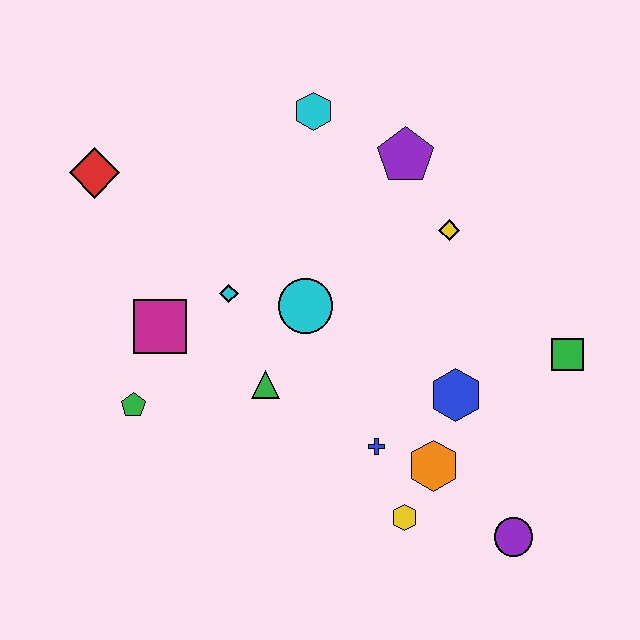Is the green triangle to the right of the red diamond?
Yes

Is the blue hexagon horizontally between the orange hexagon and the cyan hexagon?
No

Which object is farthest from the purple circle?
The red diamond is farthest from the purple circle.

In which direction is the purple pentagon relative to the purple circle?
The purple pentagon is above the purple circle.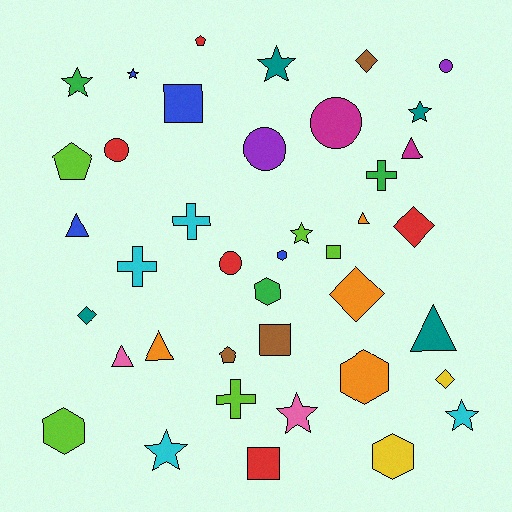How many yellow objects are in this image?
There are 2 yellow objects.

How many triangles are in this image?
There are 6 triangles.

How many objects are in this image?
There are 40 objects.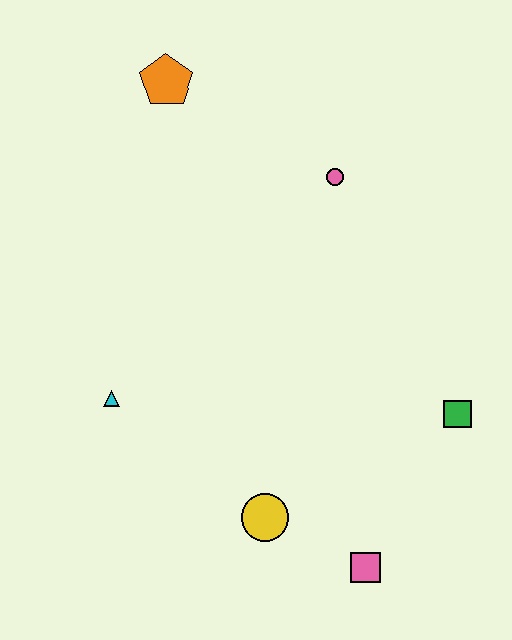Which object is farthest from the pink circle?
The pink square is farthest from the pink circle.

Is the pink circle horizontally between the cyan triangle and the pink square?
Yes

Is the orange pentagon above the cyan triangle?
Yes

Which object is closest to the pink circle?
The orange pentagon is closest to the pink circle.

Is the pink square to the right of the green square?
No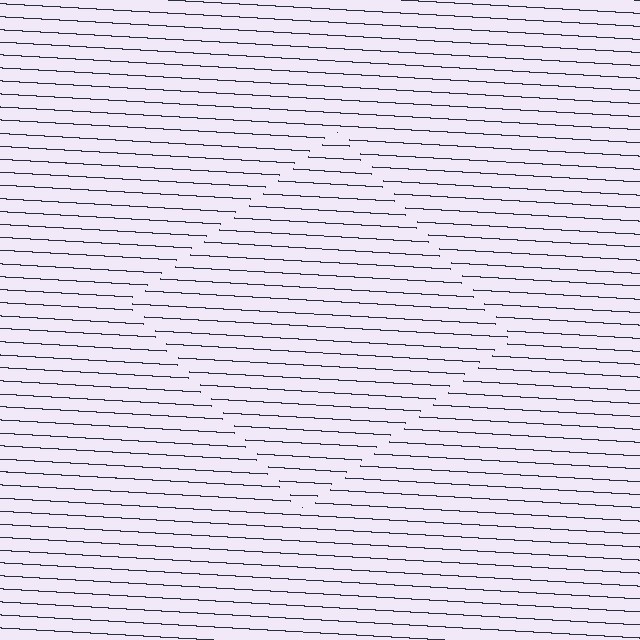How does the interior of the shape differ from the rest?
The interior of the shape contains the same grating, shifted by half a period — the contour is defined by the phase discontinuity where line-ends from the inner and outer gratings abut.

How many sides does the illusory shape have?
4 sides — the line-ends trace a square.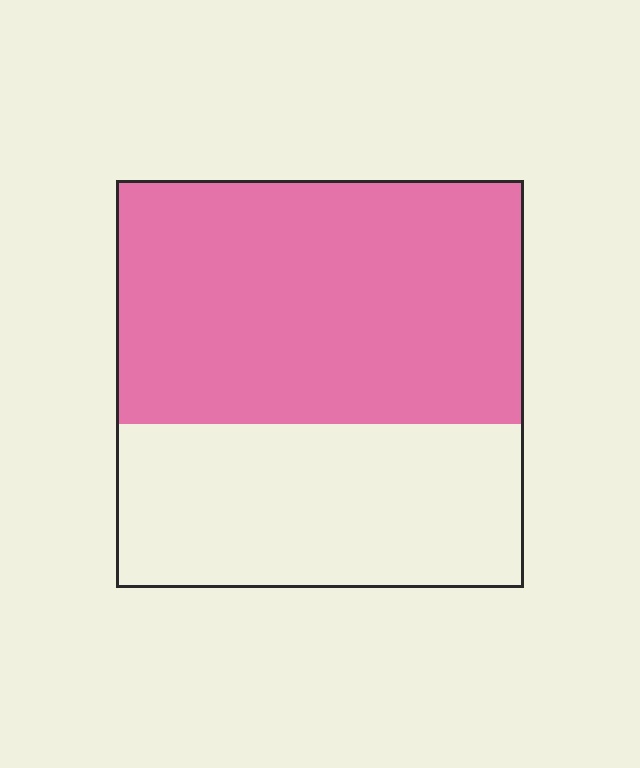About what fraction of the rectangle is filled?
About three fifths (3/5).